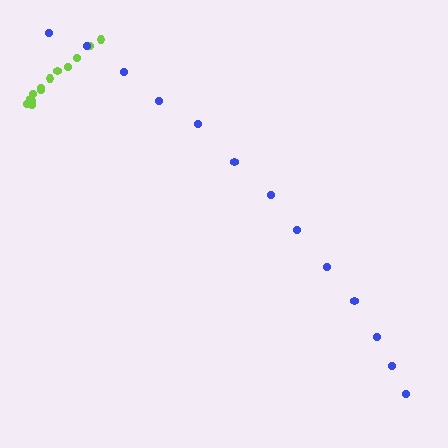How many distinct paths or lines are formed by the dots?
There are 2 distinct paths.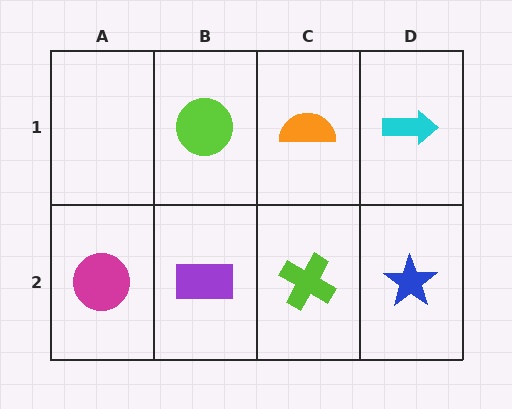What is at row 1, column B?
A lime circle.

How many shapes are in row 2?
4 shapes.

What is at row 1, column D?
A cyan arrow.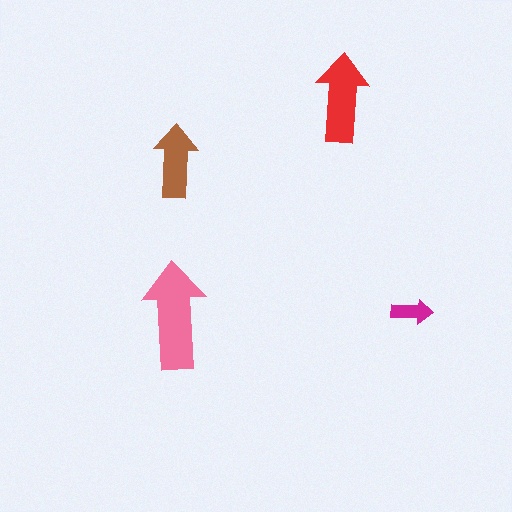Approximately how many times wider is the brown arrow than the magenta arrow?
About 1.5 times wider.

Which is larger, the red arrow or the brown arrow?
The red one.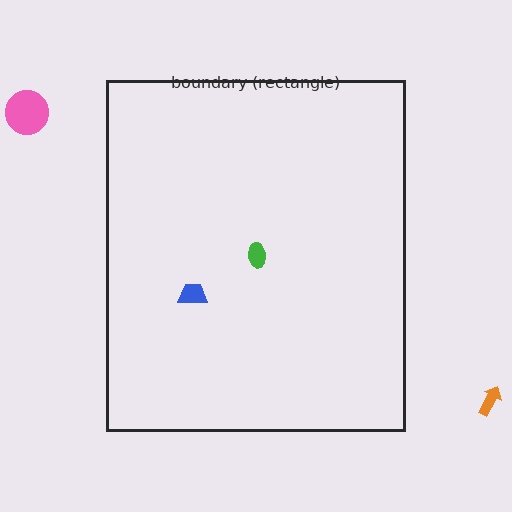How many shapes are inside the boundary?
2 inside, 2 outside.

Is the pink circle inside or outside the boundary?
Outside.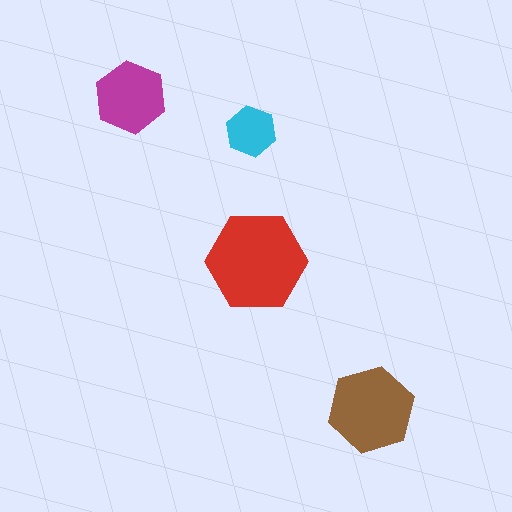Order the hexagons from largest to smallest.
the red one, the brown one, the magenta one, the cyan one.